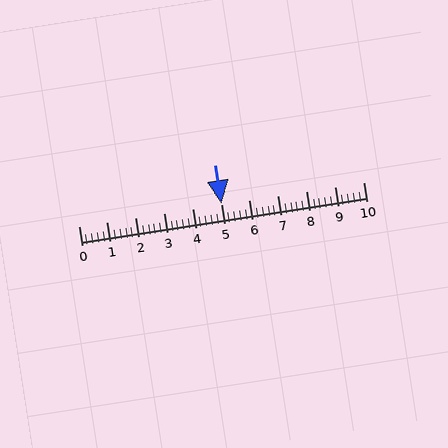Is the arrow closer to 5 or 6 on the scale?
The arrow is closer to 5.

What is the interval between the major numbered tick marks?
The major tick marks are spaced 1 units apart.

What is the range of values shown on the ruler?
The ruler shows values from 0 to 10.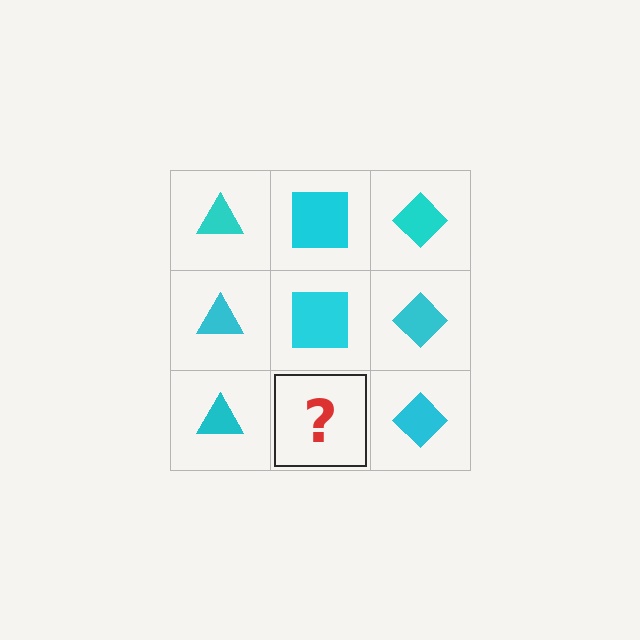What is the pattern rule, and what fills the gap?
The rule is that each column has a consistent shape. The gap should be filled with a cyan square.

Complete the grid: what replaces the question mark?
The question mark should be replaced with a cyan square.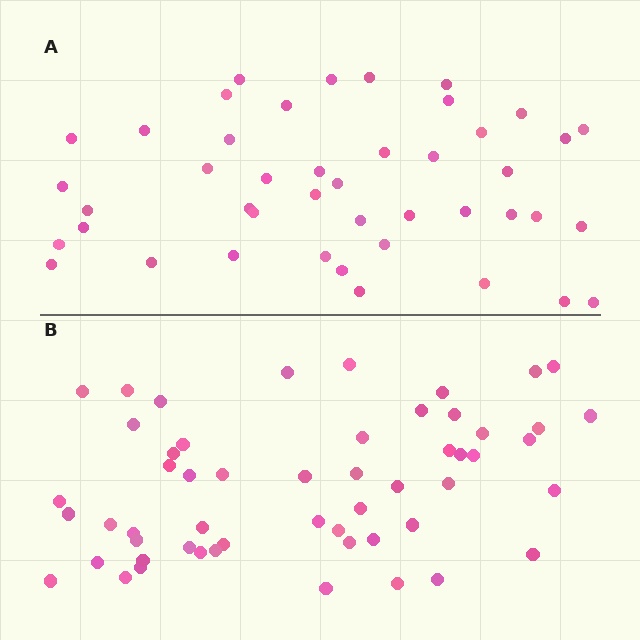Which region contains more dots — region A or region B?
Region B (the bottom region) has more dots.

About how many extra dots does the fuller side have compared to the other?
Region B has roughly 10 or so more dots than region A.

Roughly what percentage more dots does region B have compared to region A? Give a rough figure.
About 25% more.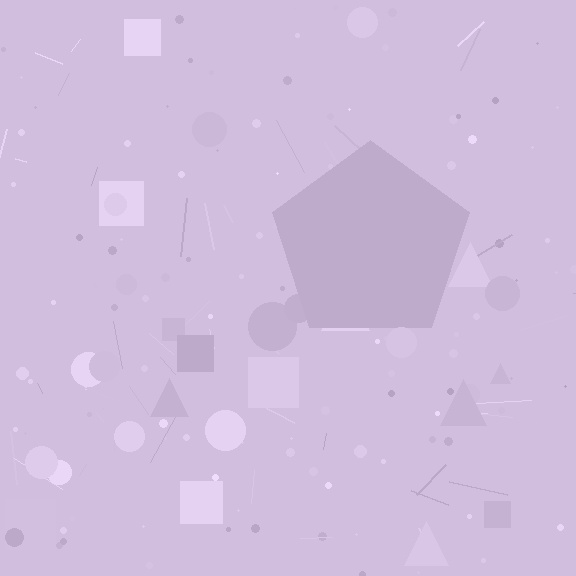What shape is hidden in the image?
A pentagon is hidden in the image.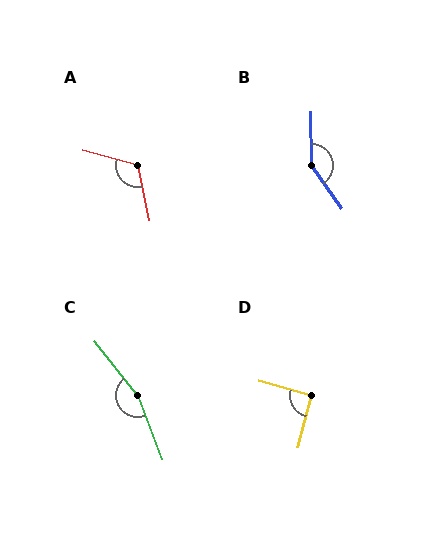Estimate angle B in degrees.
Approximately 145 degrees.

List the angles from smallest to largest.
D (91°), A (117°), B (145°), C (162°).